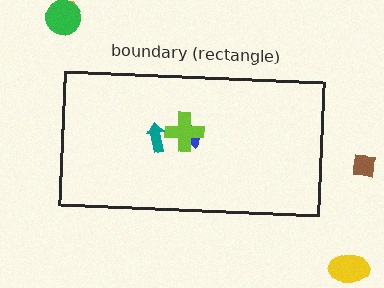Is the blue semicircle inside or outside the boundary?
Inside.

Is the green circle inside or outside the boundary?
Outside.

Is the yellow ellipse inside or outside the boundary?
Outside.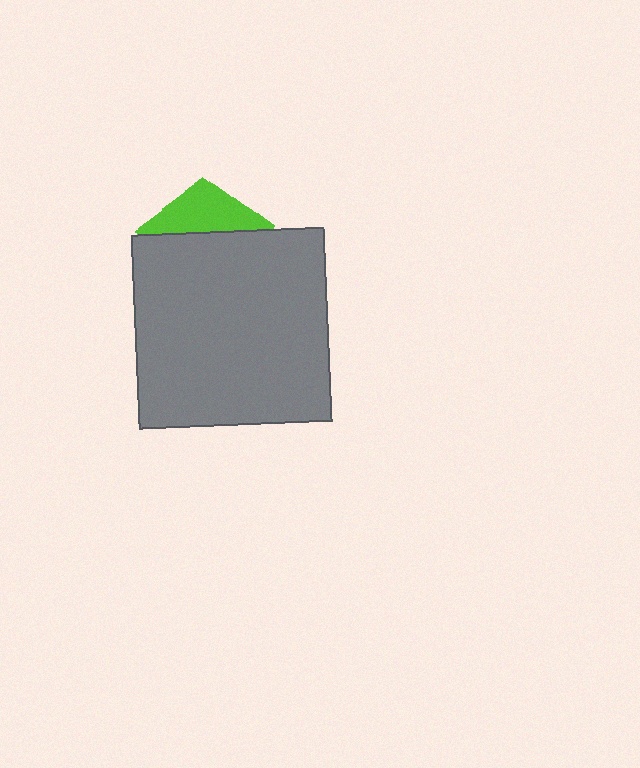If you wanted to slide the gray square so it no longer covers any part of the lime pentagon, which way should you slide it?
Slide it down — that is the most direct way to separate the two shapes.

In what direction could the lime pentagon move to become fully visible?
The lime pentagon could move up. That would shift it out from behind the gray square entirely.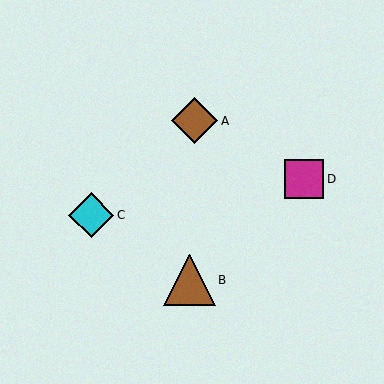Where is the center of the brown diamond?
The center of the brown diamond is at (195, 121).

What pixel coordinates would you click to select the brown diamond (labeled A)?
Click at (195, 121) to select the brown diamond A.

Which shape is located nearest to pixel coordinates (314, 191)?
The magenta square (labeled D) at (304, 179) is nearest to that location.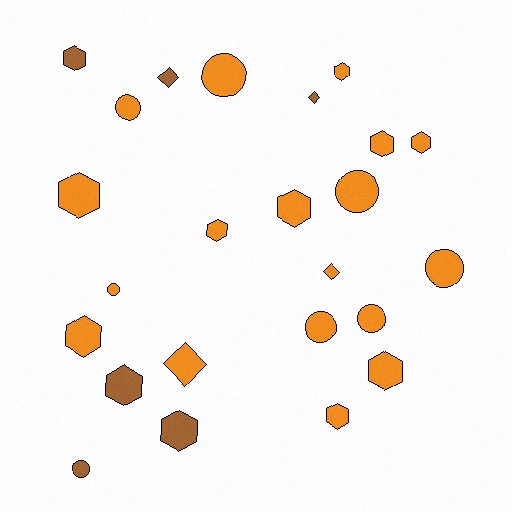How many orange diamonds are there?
There are 2 orange diamonds.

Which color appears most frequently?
Orange, with 18 objects.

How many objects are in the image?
There are 24 objects.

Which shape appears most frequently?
Hexagon, with 12 objects.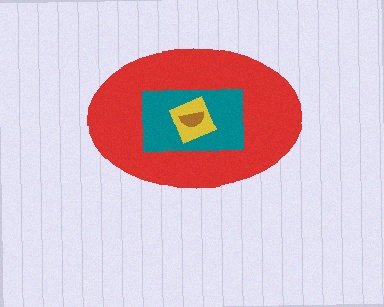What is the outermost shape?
The red ellipse.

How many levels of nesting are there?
4.